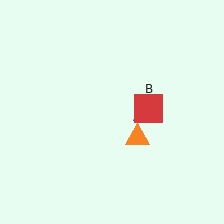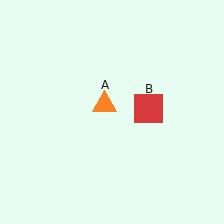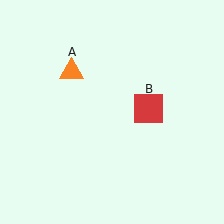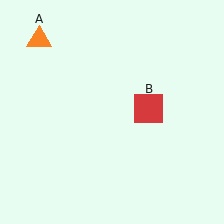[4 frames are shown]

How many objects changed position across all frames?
1 object changed position: orange triangle (object A).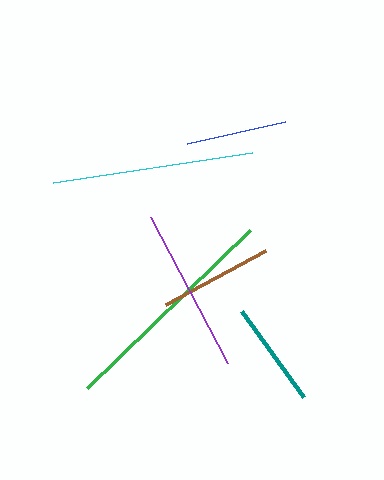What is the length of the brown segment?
The brown segment is approximately 114 pixels long.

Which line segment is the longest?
The green line is the longest at approximately 227 pixels.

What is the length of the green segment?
The green segment is approximately 227 pixels long.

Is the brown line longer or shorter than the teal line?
The brown line is longer than the teal line.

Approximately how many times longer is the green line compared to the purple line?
The green line is approximately 1.4 times the length of the purple line.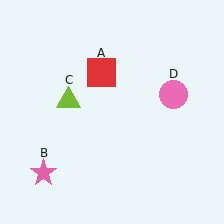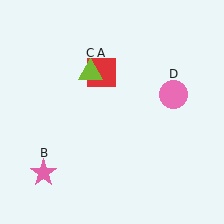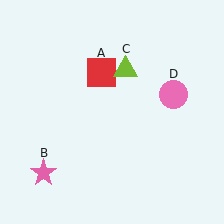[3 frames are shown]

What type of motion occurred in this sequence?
The lime triangle (object C) rotated clockwise around the center of the scene.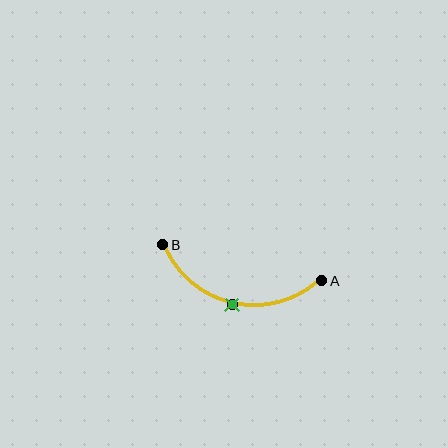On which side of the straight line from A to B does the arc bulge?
The arc bulges below the straight line connecting A and B.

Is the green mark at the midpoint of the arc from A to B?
Yes. The green mark lies on the arc at equal arc-length from both A and B — it is the arc midpoint.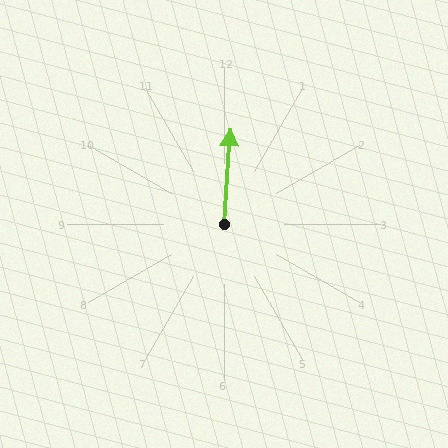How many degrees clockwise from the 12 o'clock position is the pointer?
Approximately 4 degrees.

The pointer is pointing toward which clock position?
Roughly 12 o'clock.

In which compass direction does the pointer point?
North.